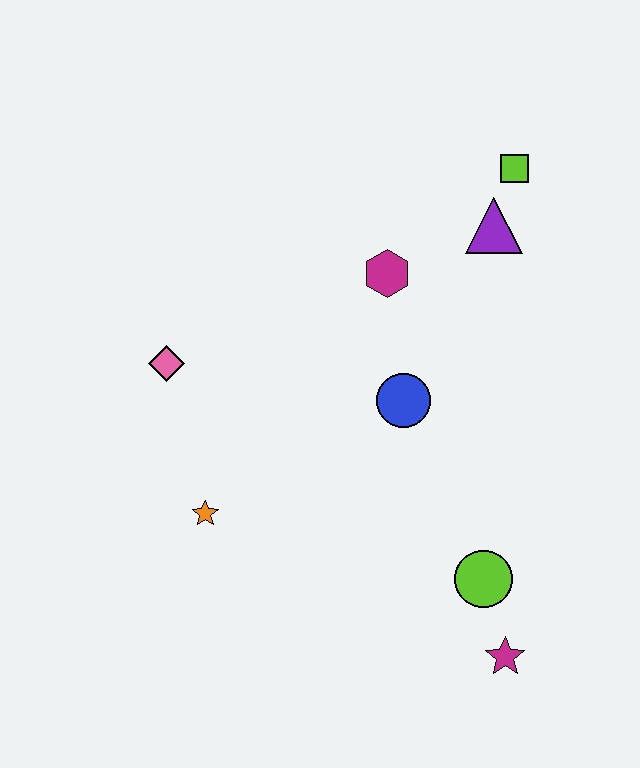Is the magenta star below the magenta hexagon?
Yes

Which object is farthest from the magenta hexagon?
The magenta star is farthest from the magenta hexagon.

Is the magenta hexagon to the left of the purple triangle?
Yes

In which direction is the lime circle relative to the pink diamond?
The lime circle is to the right of the pink diamond.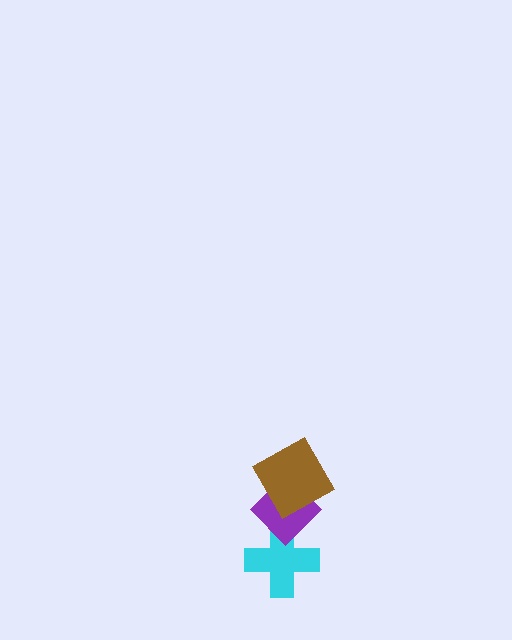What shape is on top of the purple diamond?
The brown square is on top of the purple diamond.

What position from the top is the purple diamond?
The purple diamond is 2nd from the top.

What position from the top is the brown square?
The brown square is 1st from the top.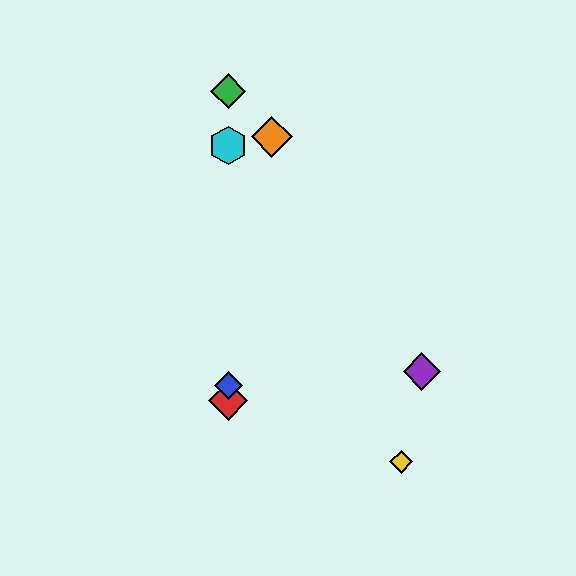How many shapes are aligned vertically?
4 shapes (the red diamond, the blue diamond, the green diamond, the cyan hexagon) are aligned vertically.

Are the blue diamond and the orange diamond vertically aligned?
No, the blue diamond is at x≈228 and the orange diamond is at x≈272.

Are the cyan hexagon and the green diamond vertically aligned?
Yes, both are at x≈228.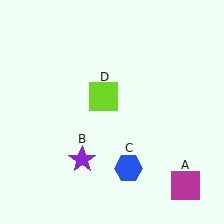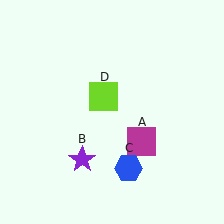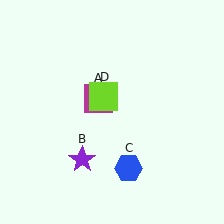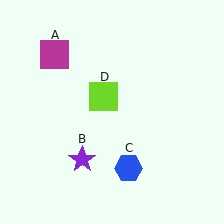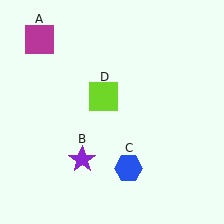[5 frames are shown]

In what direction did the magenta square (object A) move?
The magenta square (object A) moved up and to the left.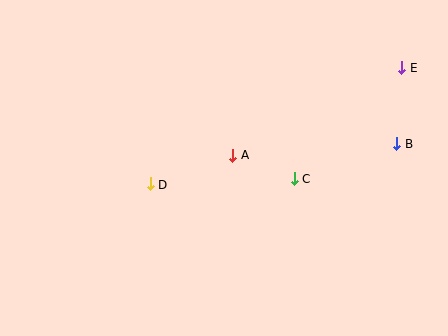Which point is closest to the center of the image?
Point A at (233, 155) is closest to the center.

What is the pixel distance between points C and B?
The distance between C and B is 108 pixels.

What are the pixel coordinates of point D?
Point D is at (150, 184).